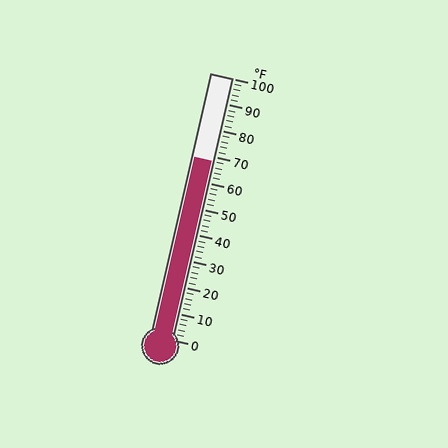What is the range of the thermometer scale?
The thermometer scale ranges from 0°F to 100°F.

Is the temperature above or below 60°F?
The temperature is above 60°F.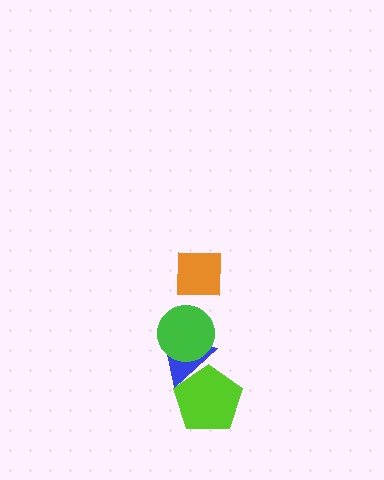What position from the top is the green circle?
The green circle is 2nd from the top.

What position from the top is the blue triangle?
The blue triangle is 3rd from the top.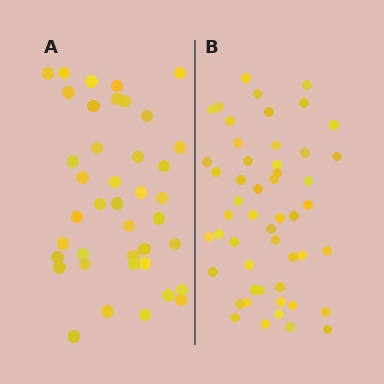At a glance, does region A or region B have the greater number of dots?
Region B (the right region) has more dots.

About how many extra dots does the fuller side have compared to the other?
Region B has roughly 12 or so more dots than region A.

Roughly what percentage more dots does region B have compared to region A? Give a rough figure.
About 30% more.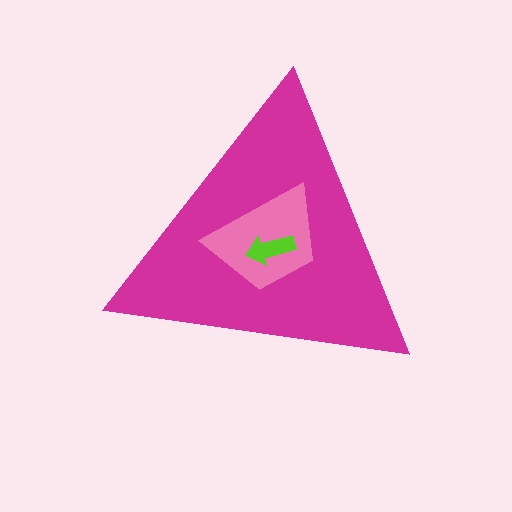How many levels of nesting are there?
3.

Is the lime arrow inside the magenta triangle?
Yes.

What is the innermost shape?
The lime arrow.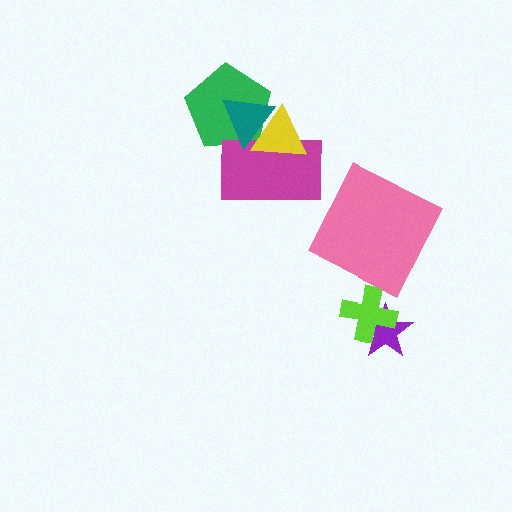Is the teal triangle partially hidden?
No, no other shape covers it.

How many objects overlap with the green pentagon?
3 objects overlap with the green pentagon.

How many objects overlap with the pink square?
0 objects overlap with the pink square.